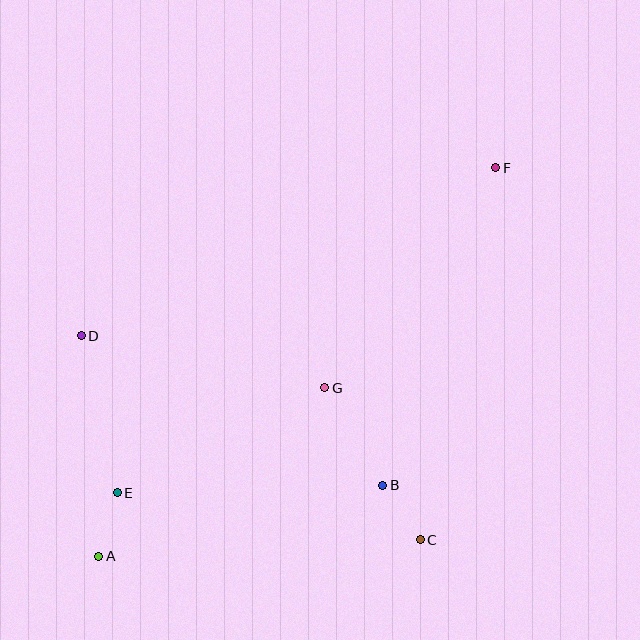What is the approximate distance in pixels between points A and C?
The distance between A and C is approximately 322 pixels.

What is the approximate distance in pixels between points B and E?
The distance between B and E is approximately 265 pixels.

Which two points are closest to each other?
Points A and E are closest to each other.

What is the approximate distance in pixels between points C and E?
The distance between C and E is approximately 306 pixels.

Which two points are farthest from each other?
Points A and F are farthest from each other.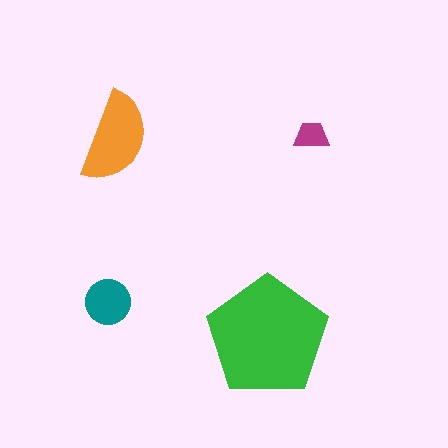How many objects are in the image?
There are 4 objects in the image.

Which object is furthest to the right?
The magenta trapezoid is rightmost.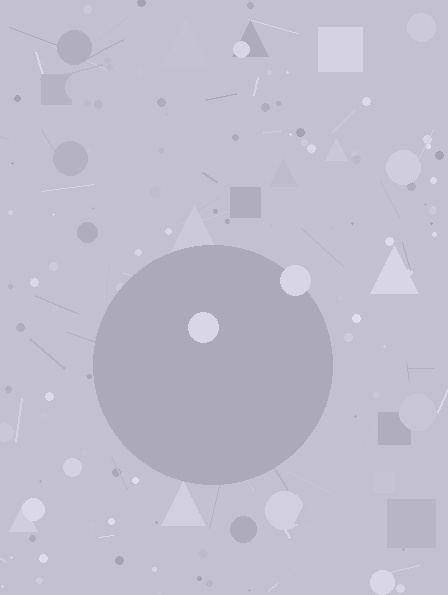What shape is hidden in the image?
A circle is hidden in the image.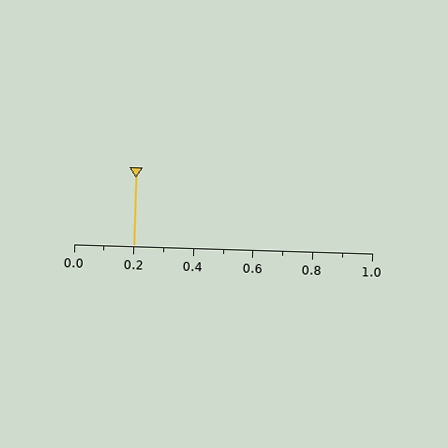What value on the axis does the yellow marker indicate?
The marker indicates approximately 0.2.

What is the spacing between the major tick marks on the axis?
The major ticks are spaced 0.2 apart.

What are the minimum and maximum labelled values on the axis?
The axis runs from 0.0 to 1.0.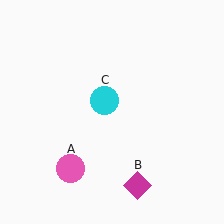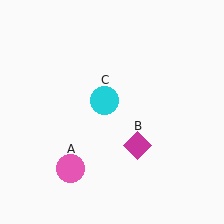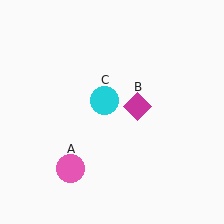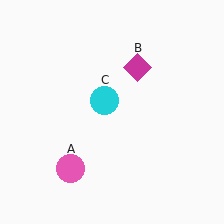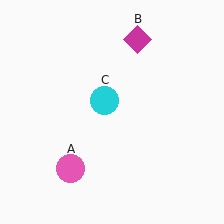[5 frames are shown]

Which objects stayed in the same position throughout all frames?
Pink circle (object A) and cyan circle (object C) remained stationary.